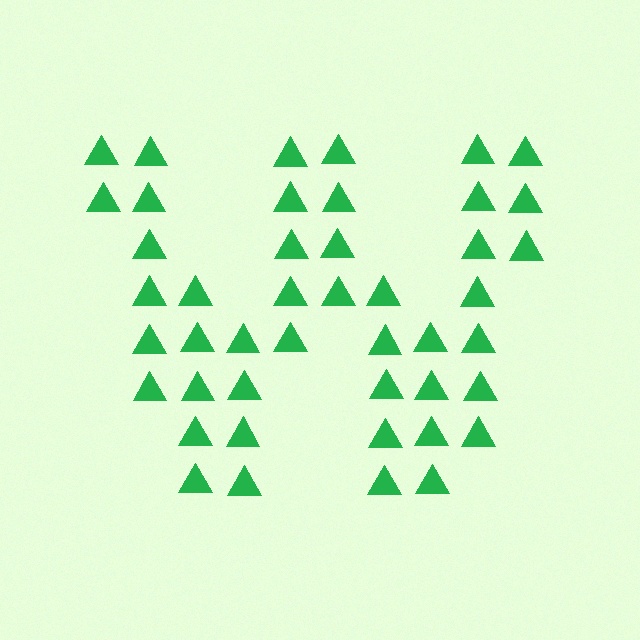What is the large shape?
The large shape is the letter W.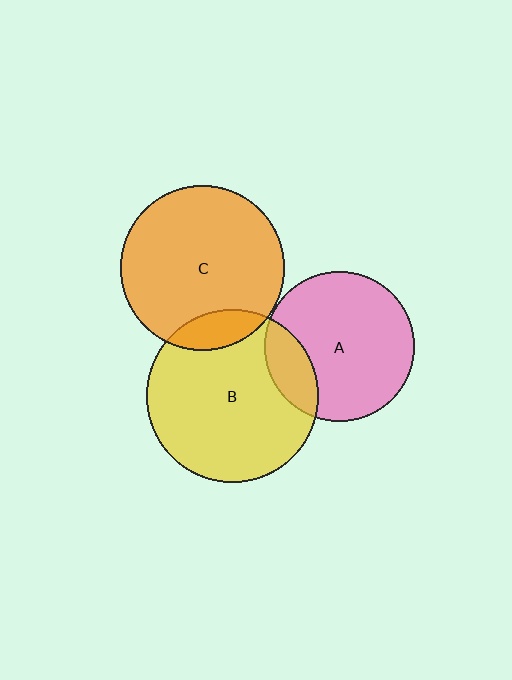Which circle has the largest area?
Circle B (yellow).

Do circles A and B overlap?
Yes.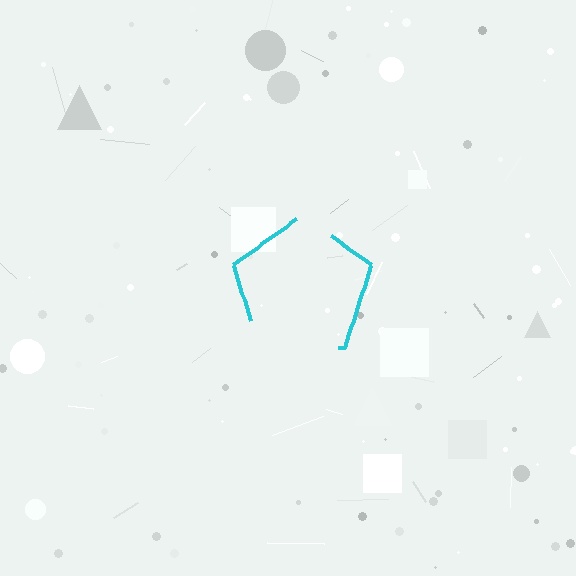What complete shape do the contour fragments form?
The contour fragments form a pentagon.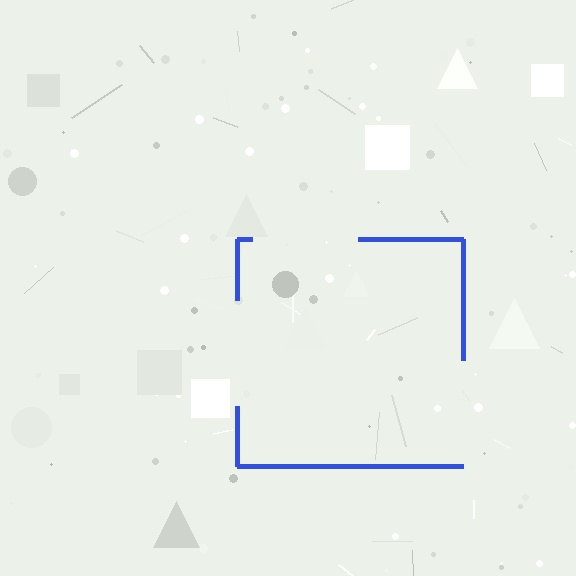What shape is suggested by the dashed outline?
The dashed outline suggests a square.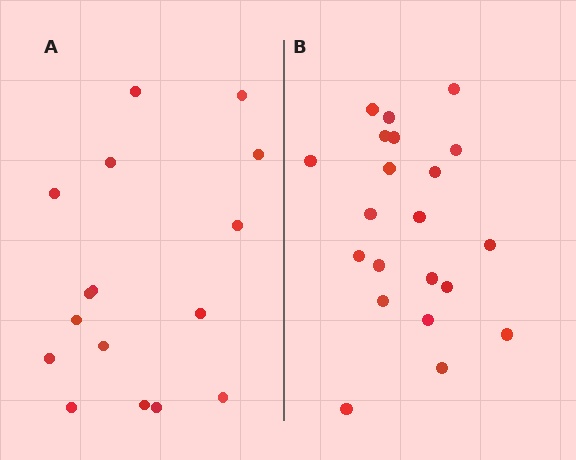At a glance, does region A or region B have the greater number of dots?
Region B (the right region) has more dots.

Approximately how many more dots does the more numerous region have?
Region B has about 5 more dots than region A.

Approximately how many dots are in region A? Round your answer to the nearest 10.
About 20 dots. (The exact count is 16, which rounds to 20.)